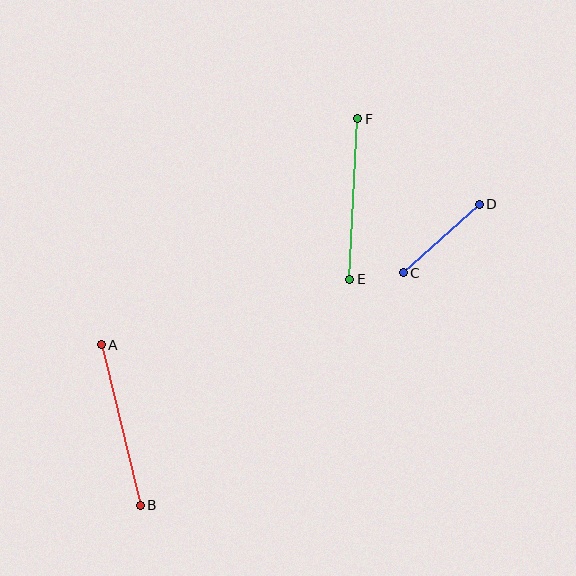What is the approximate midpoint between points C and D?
The midpoint is at approximately (441, 238) pixels.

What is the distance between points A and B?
The distance is approximately 165 pixels.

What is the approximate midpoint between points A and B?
The midpoint is at approximately (121, 425) pixels.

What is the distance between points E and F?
The distance is approximately 161 pixels.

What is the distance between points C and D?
The distance is approximately 103 pixels.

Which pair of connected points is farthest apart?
Points A and B are farthest apart.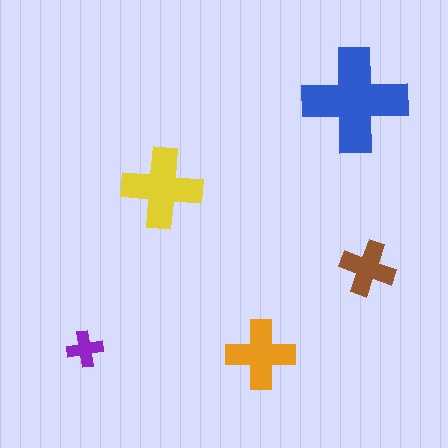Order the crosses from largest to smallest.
the blue one, the yellow one, the orange one, the brown one, the purple one.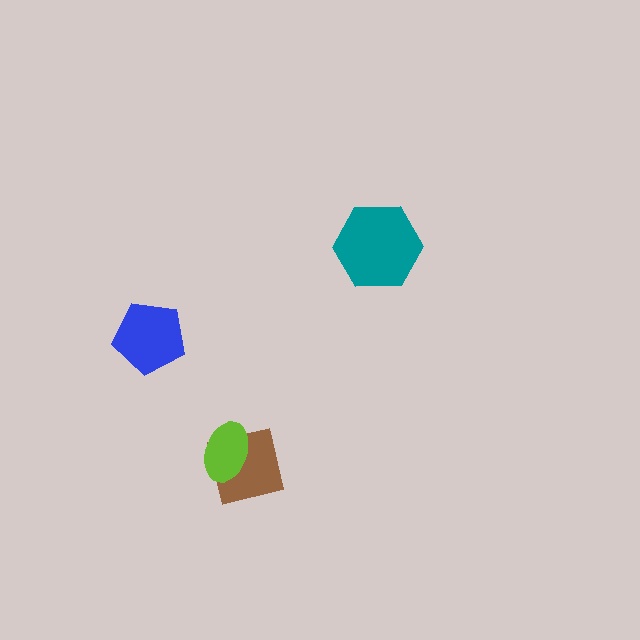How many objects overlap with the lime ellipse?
1 object overlaps with the lime ellipse.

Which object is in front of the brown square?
The lime ellipse is in front of the brown square.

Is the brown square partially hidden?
Yes, it is partially covered by another shape.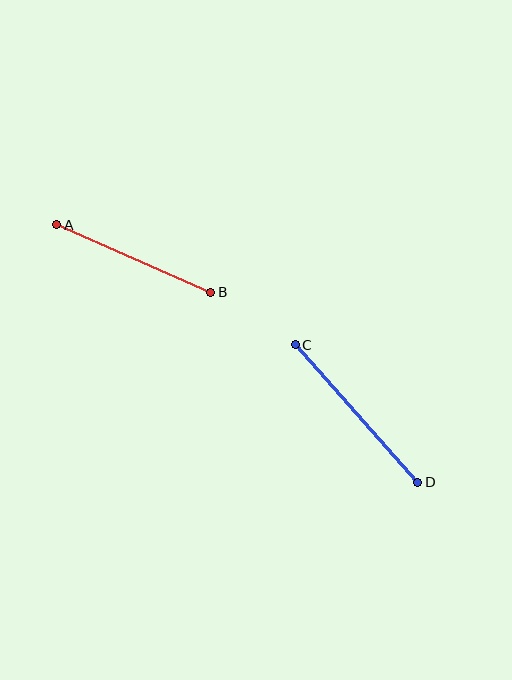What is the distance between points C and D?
The distance is approximately 184 pixels.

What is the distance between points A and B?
The distance is approximately 168 pixels.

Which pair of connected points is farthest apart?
Points C and D are farthest apart.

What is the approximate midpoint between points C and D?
The midpoint is at approximately (356, 413) pixels.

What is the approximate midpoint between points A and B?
The midpoint is at approximately (134, 259) pixels.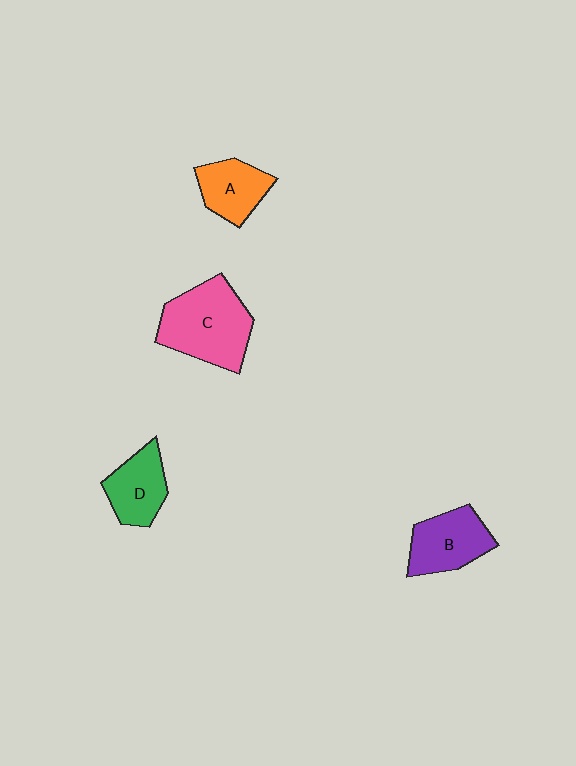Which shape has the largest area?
Shape C (pink).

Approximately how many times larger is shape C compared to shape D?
Approximately 1.7 times.